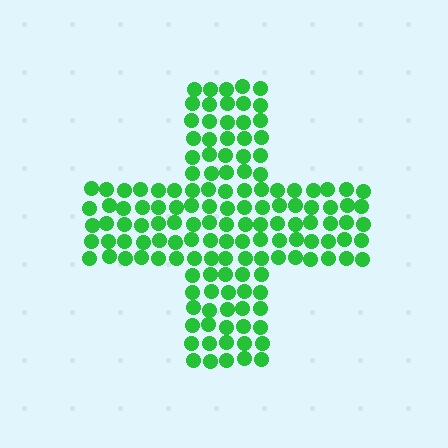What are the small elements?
The small elements are circles.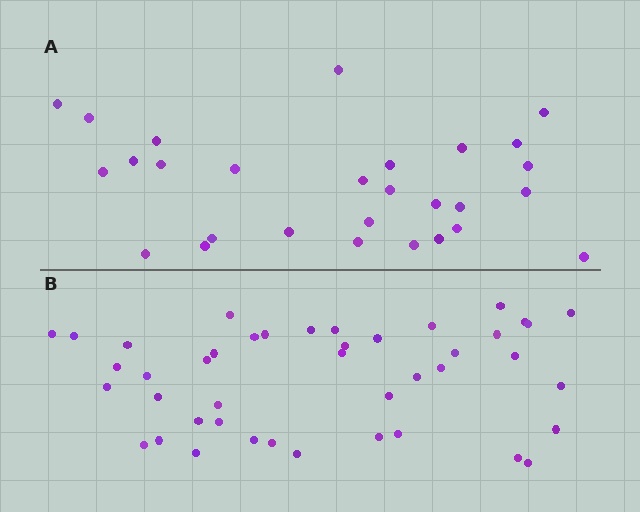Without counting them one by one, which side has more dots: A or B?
Region B (the bottom region) has more dots.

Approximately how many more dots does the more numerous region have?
Region B has approximately 15 more dots than region A.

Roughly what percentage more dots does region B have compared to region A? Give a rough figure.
About 55% more.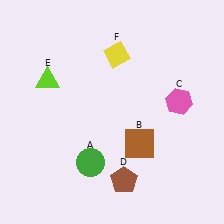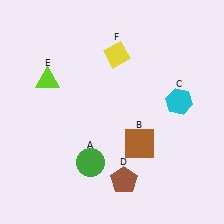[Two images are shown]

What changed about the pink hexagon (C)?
In Image 1, C is pink. In Image 2, it changed to cyan.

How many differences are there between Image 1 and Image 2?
There is 1 difference between the two images.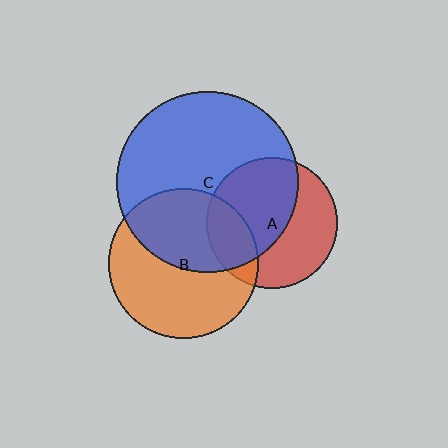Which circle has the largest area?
Circle C (blue).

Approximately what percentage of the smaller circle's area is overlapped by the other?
Approximately 55%.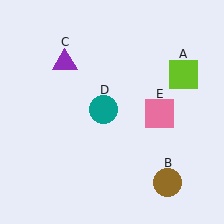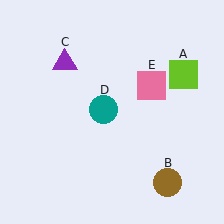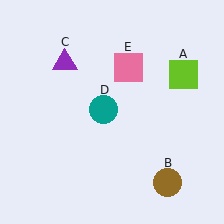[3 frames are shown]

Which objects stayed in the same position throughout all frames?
Lime square (object A) and brown circle (object B) and purple triangle (object C) and teal circle (object D) remained stationary.